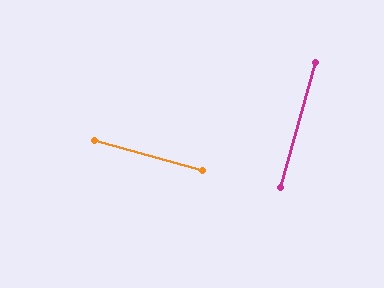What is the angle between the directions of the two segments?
Approximately 90 degrees.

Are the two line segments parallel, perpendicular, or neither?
Perpendicular — they meet at approximately 90°.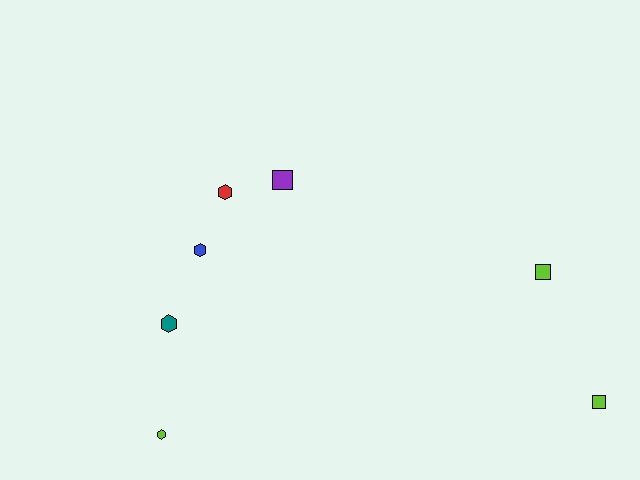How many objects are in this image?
There are 7 objects.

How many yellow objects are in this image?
There are no yellow objects.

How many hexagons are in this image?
There are 4 hexagons.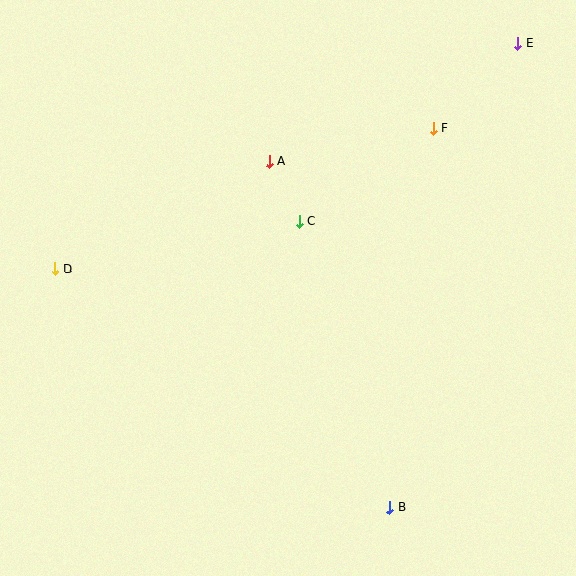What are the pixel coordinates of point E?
Point E is at (518, 43).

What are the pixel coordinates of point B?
Point B is at (390, 508).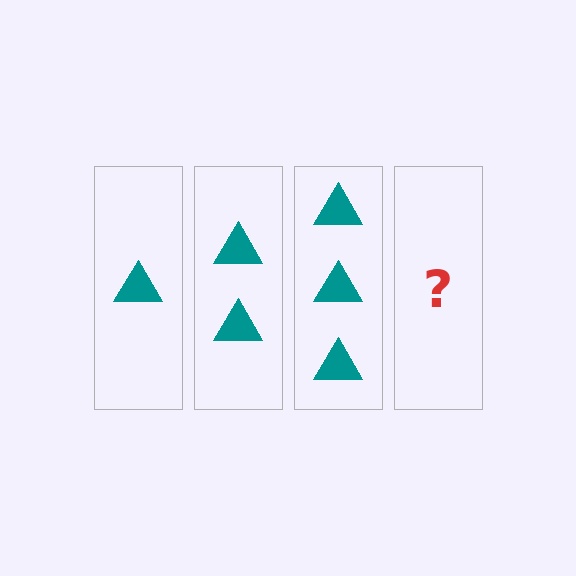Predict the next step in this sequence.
The next step is 4 triangles.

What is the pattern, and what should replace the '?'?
The pattern is that each step adds one more triangle. The '?' should be 4 triangles.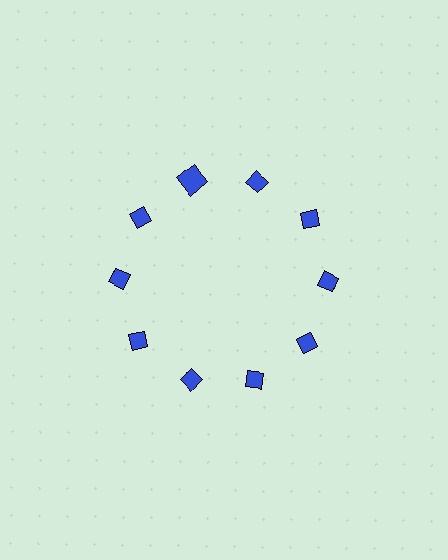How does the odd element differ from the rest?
It has a different shape: square instead of diamond.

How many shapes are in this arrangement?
There are 10 shapes arranged in a ring pattern.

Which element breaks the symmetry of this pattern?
The blue square at roughly the 11 o'clock position breaks the symmetry. All other shapes are blue diamonds.